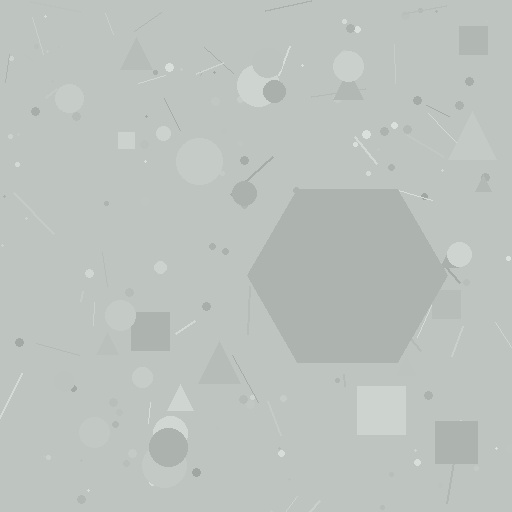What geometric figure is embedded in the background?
A hexagon is embedded in the background.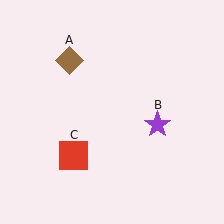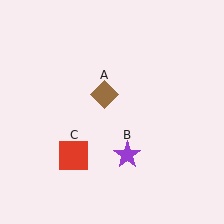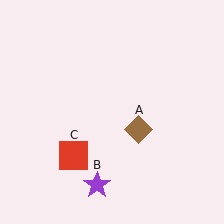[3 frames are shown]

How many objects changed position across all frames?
2 objects changed position: brown diamond (object A), purple star (object B).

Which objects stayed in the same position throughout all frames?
Red square (object C) remained stationary.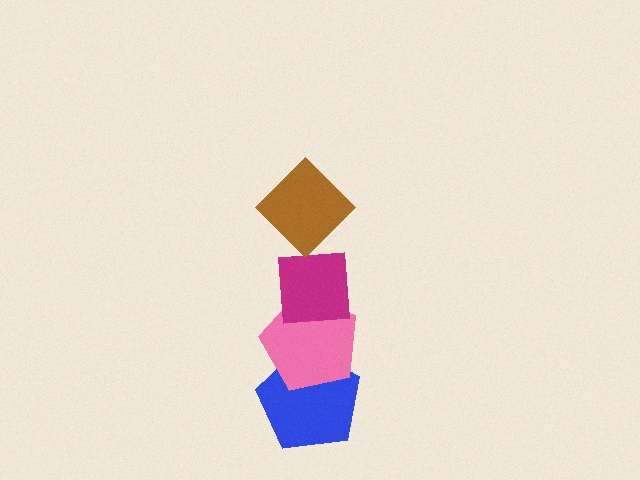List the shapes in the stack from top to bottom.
From top to bottom: the brown diamond, the magenta square, the pink pentagon, the blue pentagon.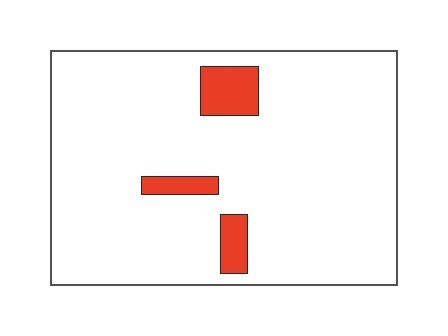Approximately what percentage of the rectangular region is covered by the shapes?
Approximately 5%.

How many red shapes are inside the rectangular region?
3.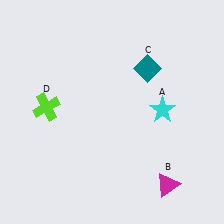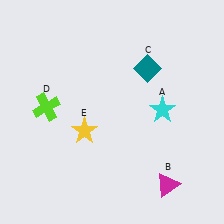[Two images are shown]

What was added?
A yellow star (E) was added in Image 2.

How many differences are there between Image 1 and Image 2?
There is 1 difference between the two images.